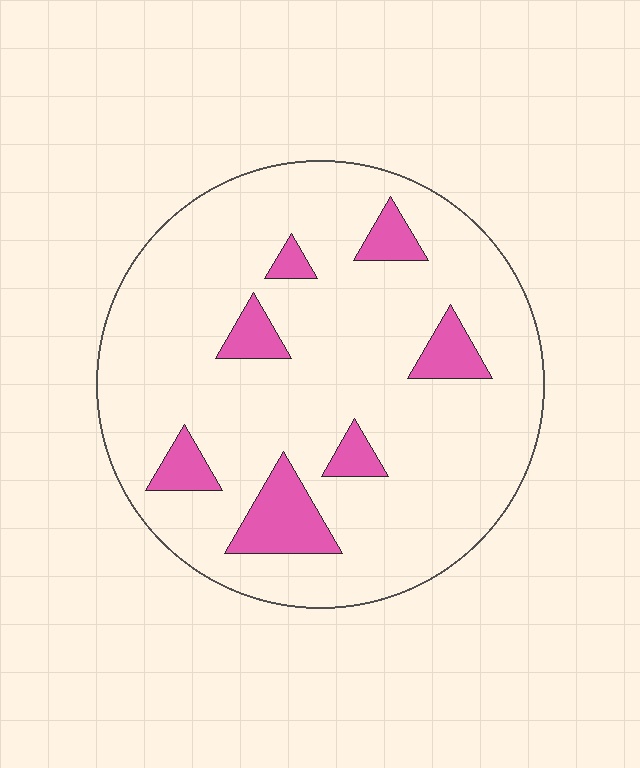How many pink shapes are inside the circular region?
7.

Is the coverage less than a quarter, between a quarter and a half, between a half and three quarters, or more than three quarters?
Less than a quarter.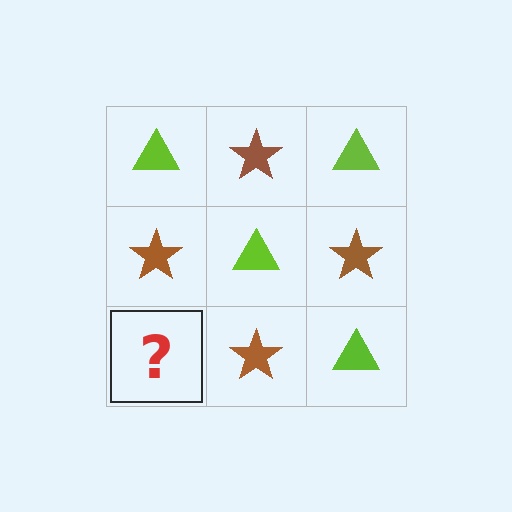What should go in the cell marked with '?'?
The missing cell should contain a lime triangle.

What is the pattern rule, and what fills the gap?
The rule is that it alternates lime triangle and brown star in a checkerboard pattern. The gap should be filled with a lime triangle.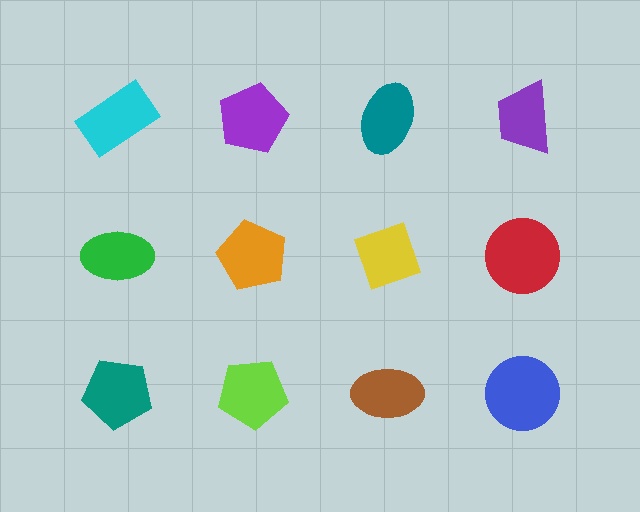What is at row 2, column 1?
A green ellipse.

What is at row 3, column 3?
A brown ellipse.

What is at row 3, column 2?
A lime pentagon.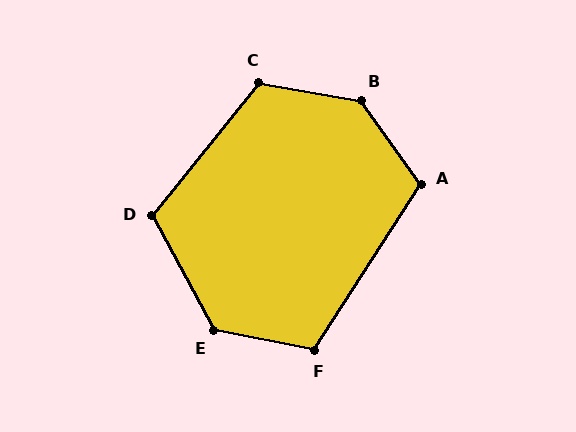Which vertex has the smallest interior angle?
F, at approximately 112 degrees.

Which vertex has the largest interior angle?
B, at approximately 135 degrees.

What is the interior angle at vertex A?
Approximately 112 degrees (obtuse).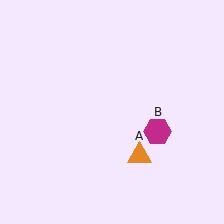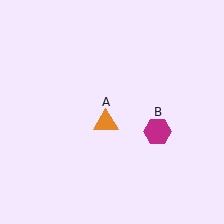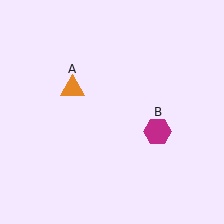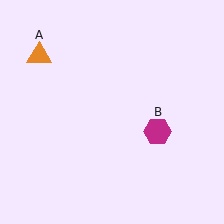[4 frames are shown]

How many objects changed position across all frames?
1 object changed position: orange triangle (object A).